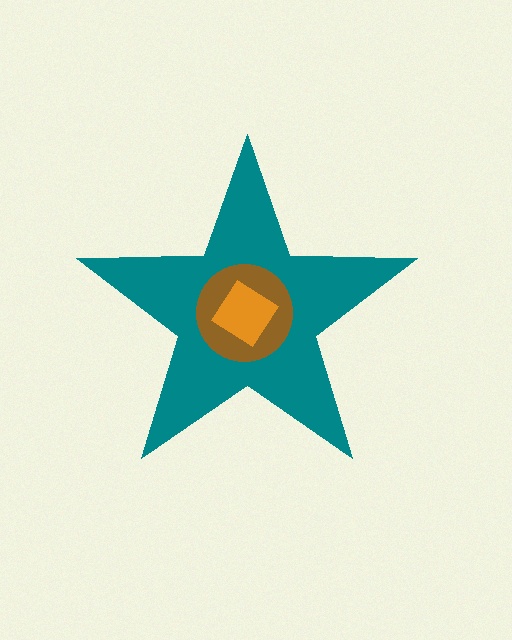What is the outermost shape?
The teal star.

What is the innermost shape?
The orange diamond.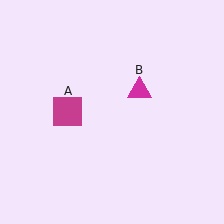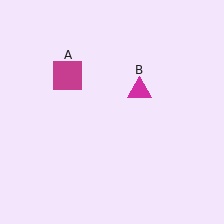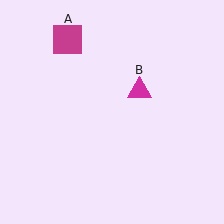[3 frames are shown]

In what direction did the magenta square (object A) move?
The magenta square (object A) moved up.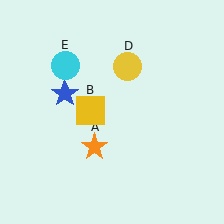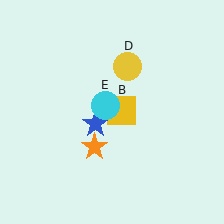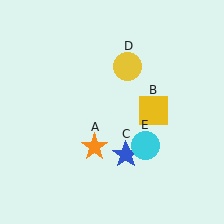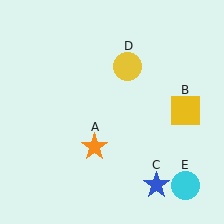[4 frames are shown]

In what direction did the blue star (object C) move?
The blue star (object C) moved down and to the right.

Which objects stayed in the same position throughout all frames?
Orange star (object A) and yellow circle (object D) remained stationary.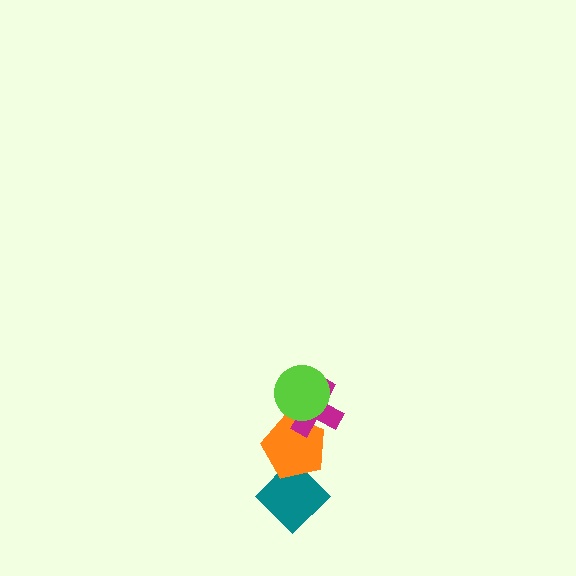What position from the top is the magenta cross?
The magenta cross is 2nd from the top.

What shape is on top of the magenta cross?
The lime circle is on top of the magenta cross.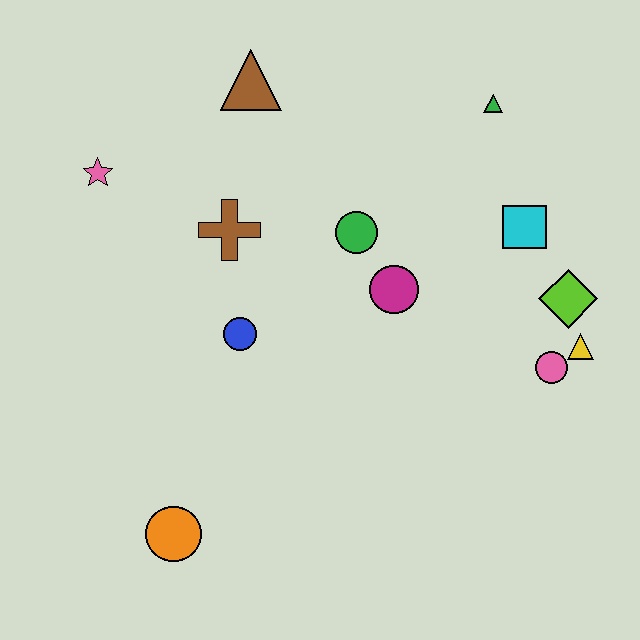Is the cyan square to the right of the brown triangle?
Yes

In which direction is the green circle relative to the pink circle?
The green circle is to the left of the pink circle.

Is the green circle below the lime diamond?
No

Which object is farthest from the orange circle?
The green triangle is farthest from the orange circle.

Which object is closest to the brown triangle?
The brown cross is closest to the brown triangle.